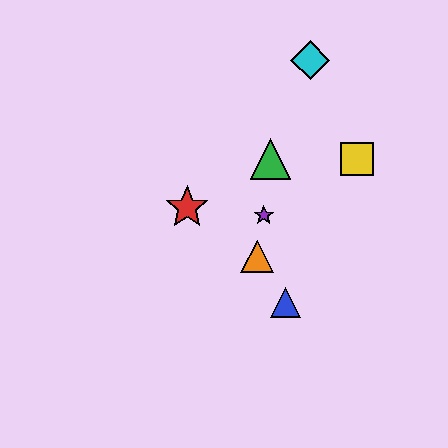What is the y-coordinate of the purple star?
The purple star is at y≈215.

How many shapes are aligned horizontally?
2 shapes (the green triangle, the yellow square) are aligned horizontally.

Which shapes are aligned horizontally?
The green triangle, the yellow square are aligned horizontally.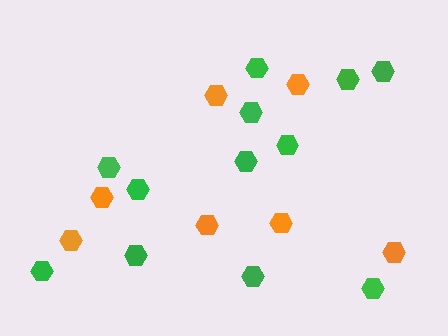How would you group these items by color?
There are 2 groups: one group of green hexagons (12) and one group of orange hexagons (7).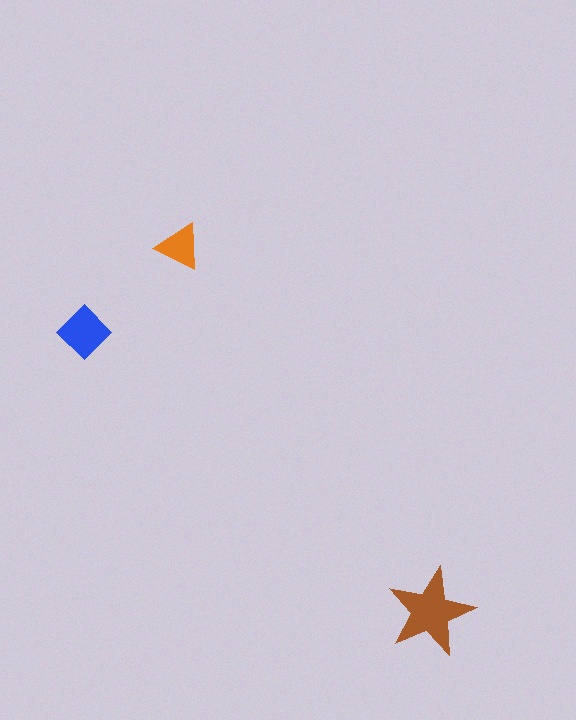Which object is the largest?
The brown star.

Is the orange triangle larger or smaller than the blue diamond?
Smaller.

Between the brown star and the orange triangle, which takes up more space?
The brown star.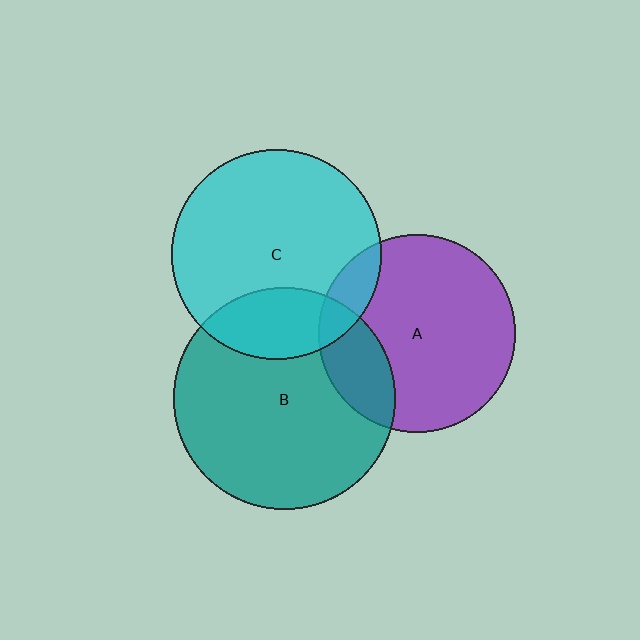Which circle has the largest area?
Circle B (teal).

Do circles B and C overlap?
Yes.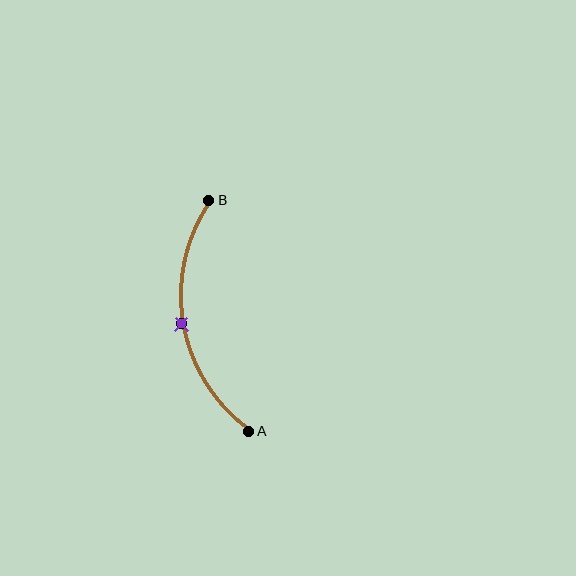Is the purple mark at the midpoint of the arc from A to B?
Yes. The purple mark lies on the arc at equal arc-length from both A and B — it is the arc midpoint.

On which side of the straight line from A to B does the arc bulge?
The arc bulges to the left of the straight line connecting A and B.